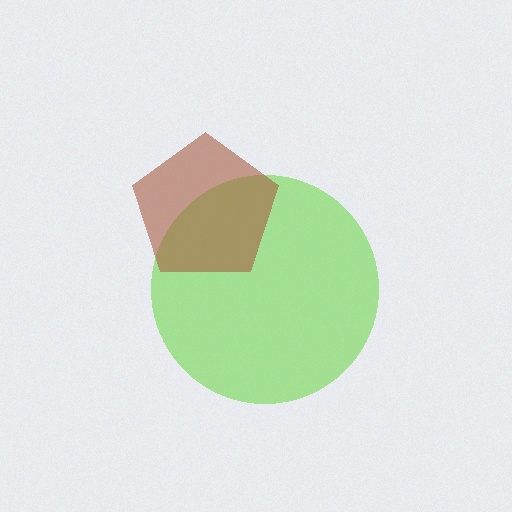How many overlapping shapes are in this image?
There are 2 overlapping shapes in the image.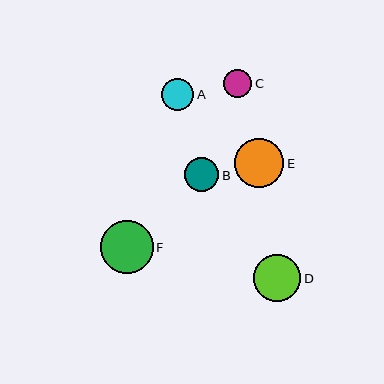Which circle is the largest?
Circle F is the largest with a size of approximately 53 pixels.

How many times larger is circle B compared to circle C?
Circle B is approximately 1.2 times the size of circle C.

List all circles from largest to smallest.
From largest to smallest: F, E, D, B, A, C.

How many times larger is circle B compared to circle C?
Circle B is approximately 1.2 times the size of circle C.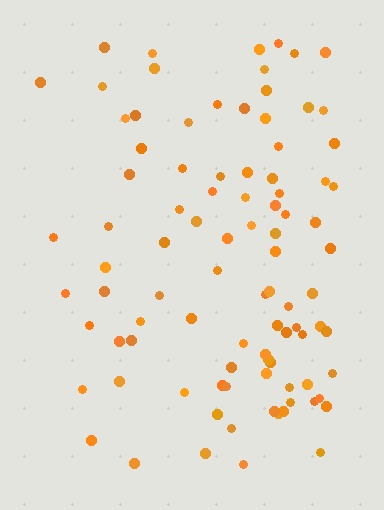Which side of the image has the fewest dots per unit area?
The left.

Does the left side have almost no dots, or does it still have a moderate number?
Still a moderate number, just noticeably fewer than the right.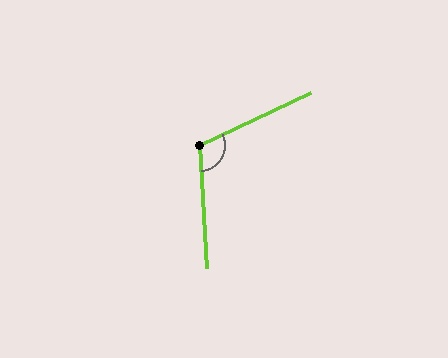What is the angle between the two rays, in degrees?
Approximately 112 degrees.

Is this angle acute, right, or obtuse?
It is obtuse.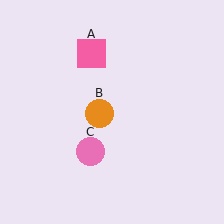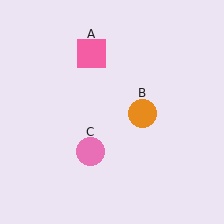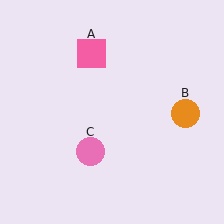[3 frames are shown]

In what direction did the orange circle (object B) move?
The orange circle (object B) moved right.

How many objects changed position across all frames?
1 object changed position: orange circle (object B).